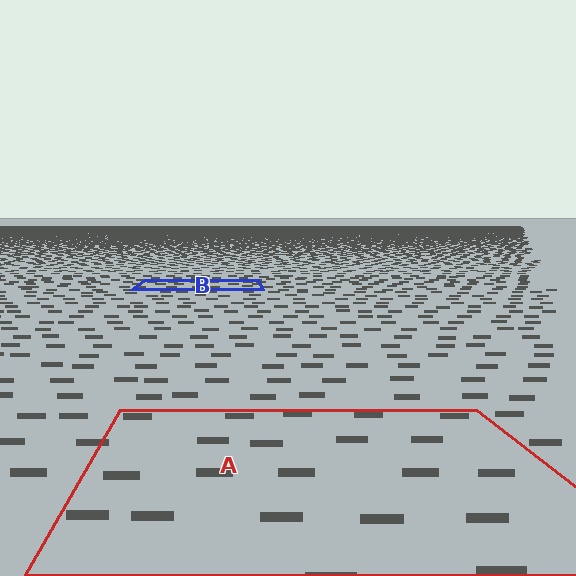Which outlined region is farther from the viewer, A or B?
Region B is farther from the viewer — the texture elements inside it appear smaller and more densely packed.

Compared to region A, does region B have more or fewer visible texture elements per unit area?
Region B has more texture elements per unit area — they are packed more densely because it is farther away.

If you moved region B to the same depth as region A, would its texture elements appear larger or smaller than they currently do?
They would appear larger. At a closer depth, the same texture elements are projected at a bigger on-screen size.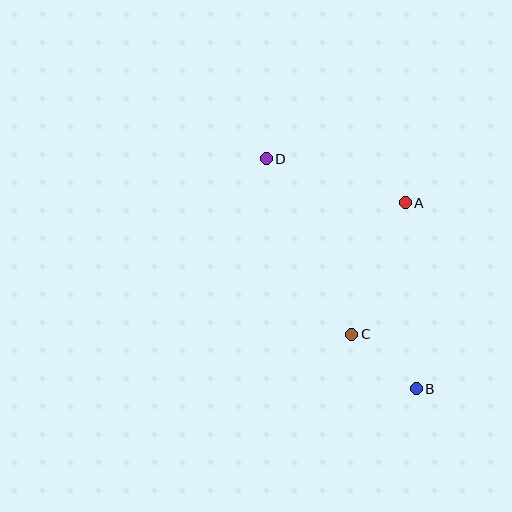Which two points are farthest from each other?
Points B and D are farthest from each other.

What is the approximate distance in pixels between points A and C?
The distance between A and C is approximately 142 pixels.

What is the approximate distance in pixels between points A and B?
The distance between A and B is approximately 186 pixels.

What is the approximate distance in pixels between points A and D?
The distance between A and D is approximately 146 pixels.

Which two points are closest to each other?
Points B and C are closest to each other.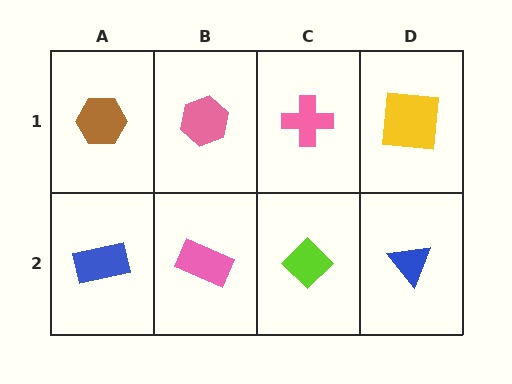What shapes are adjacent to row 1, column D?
A blue triangle (row 2, column D), a pink cross (row 1, column C).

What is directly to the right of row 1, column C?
A yellow square.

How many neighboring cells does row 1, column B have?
3.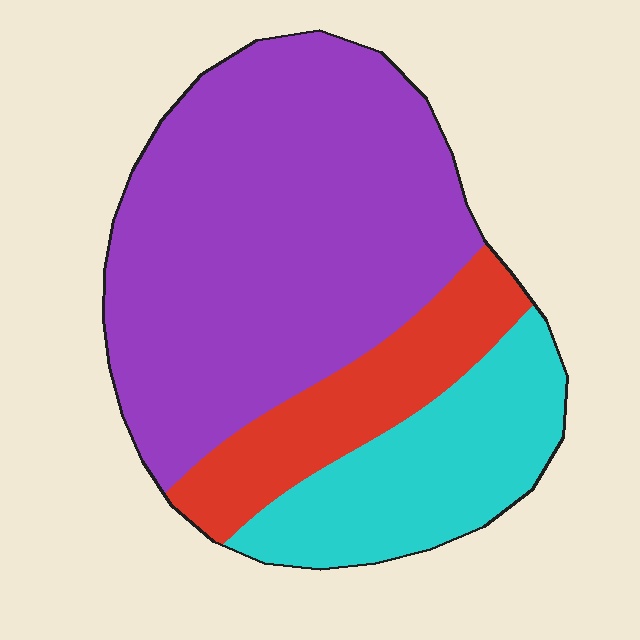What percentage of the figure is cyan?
Cyan takes up about one fifth (1/5) of the figure.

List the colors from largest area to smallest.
From largest to smallest: purple, cyan, red.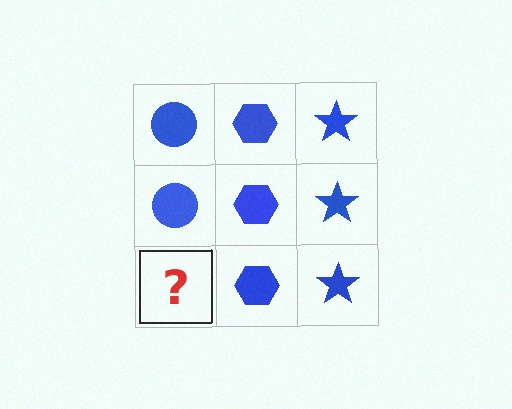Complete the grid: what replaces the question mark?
The question mark should be replaced with a blue circle.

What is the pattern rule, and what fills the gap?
The rule is that each column has a consistent shape. The gap should be filled with a blue circle.